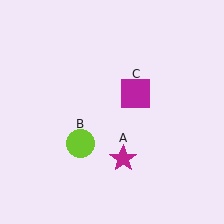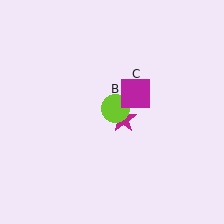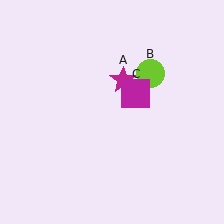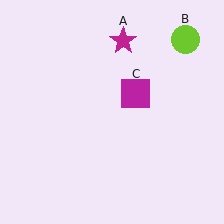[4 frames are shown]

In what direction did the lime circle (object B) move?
The lime circle (object B) moved up and to the right.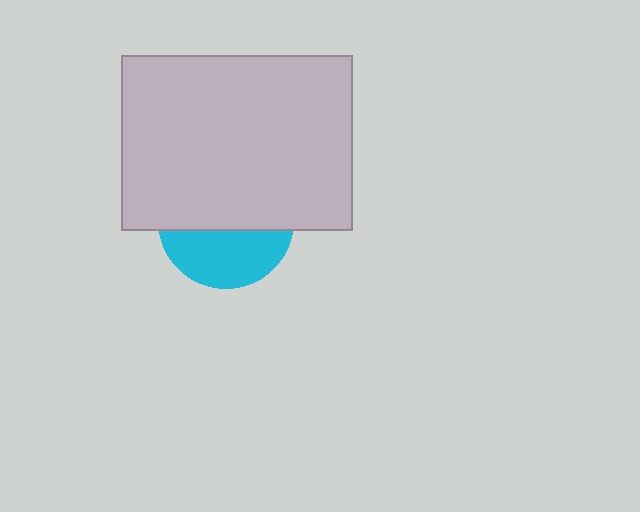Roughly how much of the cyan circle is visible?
A small part of it is visible (roughly 40%).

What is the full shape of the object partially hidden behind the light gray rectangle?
The partially hidden object is a cyan circle.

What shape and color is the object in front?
The object in front is a light gray rectangle.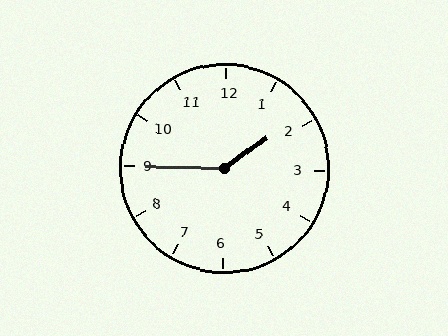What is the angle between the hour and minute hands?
Approximately 142 degrees.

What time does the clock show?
1:45.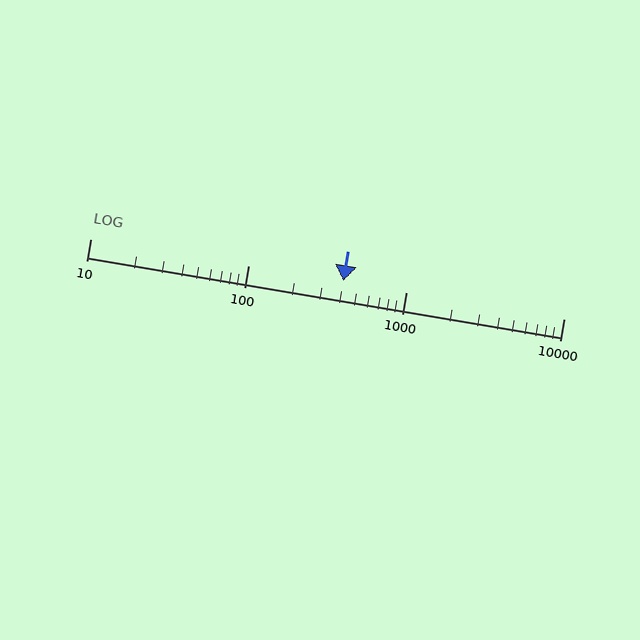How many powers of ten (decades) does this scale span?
The scale spans 3 decades, from 10 to 10000.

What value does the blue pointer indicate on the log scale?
The pointer indicates approximately 400.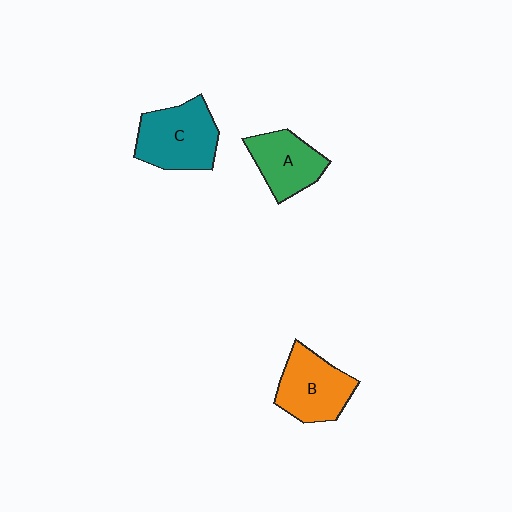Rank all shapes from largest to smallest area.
From largest to smallest: C (teal), B (orange), A (green).